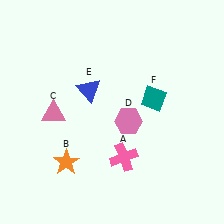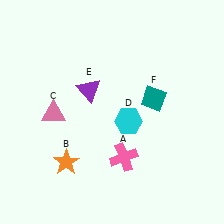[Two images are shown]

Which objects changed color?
D changed from pink to cyan. E changed from blue to purple.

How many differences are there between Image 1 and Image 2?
There are 2 differences between the two images.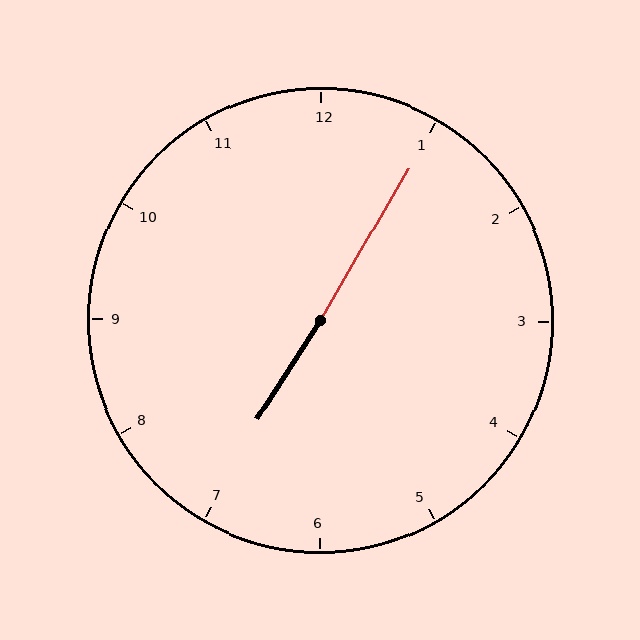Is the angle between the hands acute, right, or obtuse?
It is obtuse.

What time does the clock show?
7:05.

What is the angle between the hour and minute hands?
Approximately 178 degrees.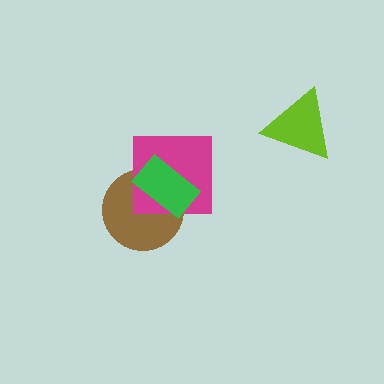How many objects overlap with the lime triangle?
0 objects overlap with the lime triangle.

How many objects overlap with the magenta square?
2 objects overlap with the magenta square.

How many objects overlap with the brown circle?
2 objects overlap with the brown circle.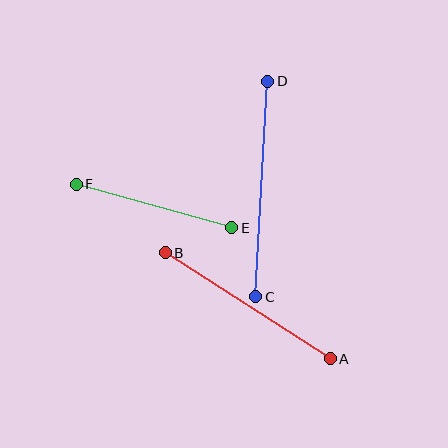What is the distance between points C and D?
The distance is approximately 216 pixels.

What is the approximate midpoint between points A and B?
The midpoint is at approximately (248, 306) pixels.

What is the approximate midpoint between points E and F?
The midpoint is at approximately (154, 206) pixels.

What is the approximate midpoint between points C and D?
The midpoint is at approximately (262, 189) pixels.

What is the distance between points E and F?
The distance is approximately 162 pixels.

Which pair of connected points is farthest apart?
Points C and D are farthest apart.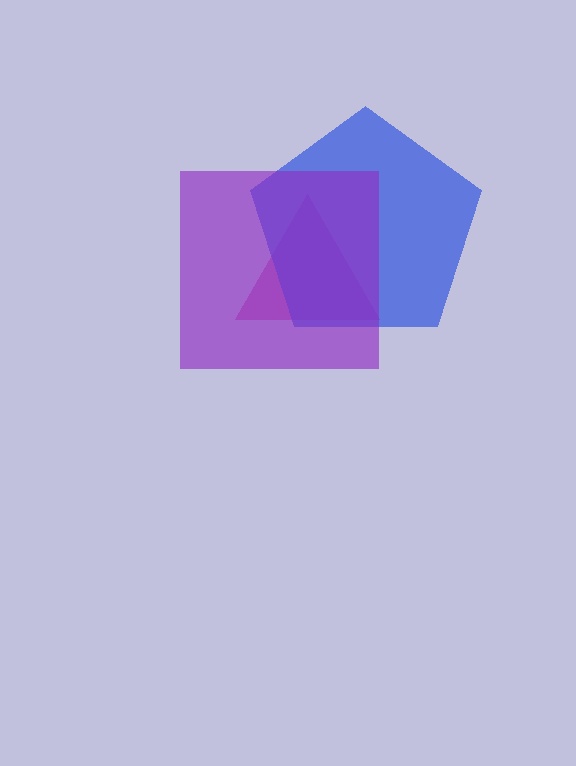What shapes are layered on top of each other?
The layered shapes are: a magenta triangle, a blue pentagon, a purple square.